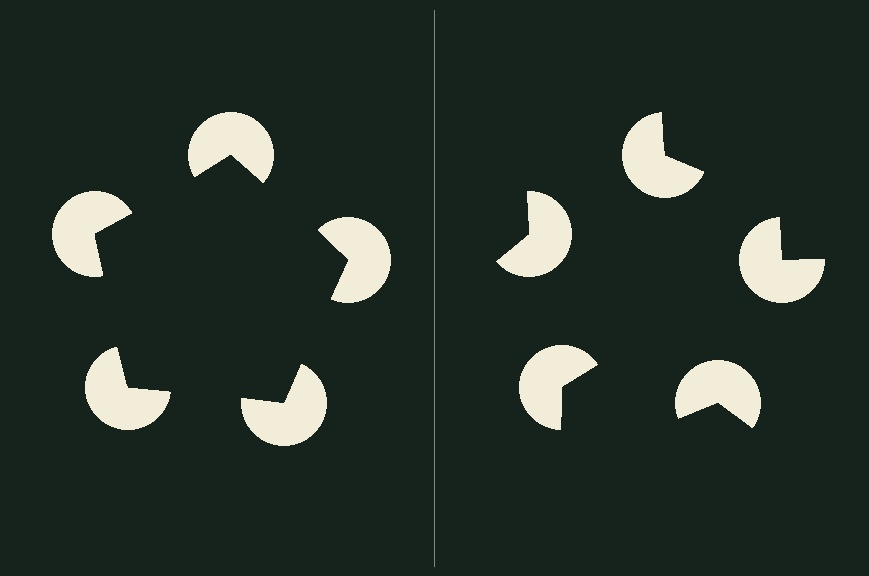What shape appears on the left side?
An illusory pentagon.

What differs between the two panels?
The pac-man discs are positioned identically on both sides; only the wedge orientations differ. On the left they align to a pentagon; on the right they are misaligned.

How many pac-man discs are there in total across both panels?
10 — 5 on each side.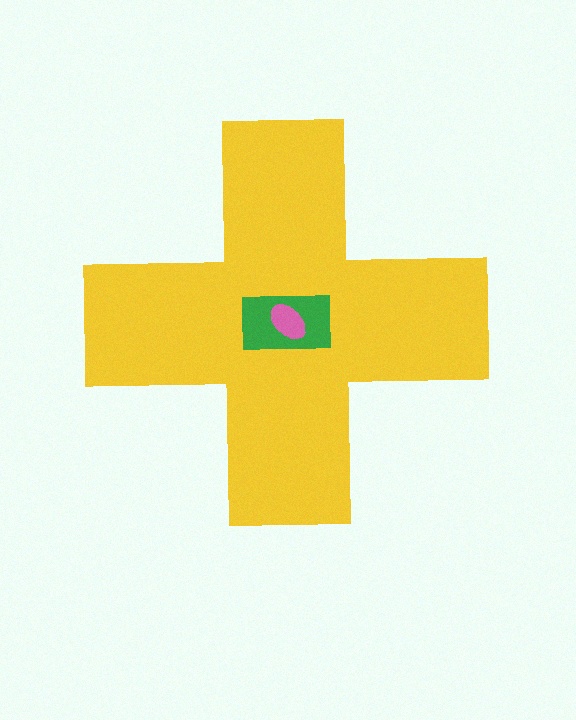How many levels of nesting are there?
3.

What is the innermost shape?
The pink ellipse.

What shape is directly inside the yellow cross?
The green rectangle.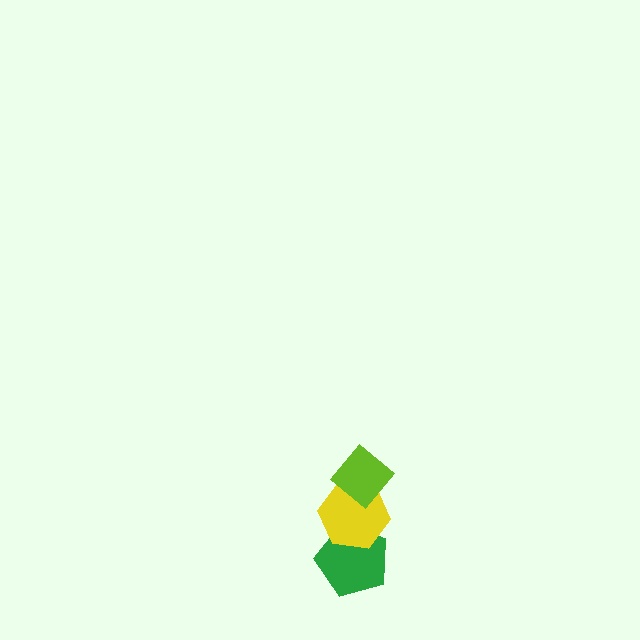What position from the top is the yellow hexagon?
The yellow hexagon is 2nd from the top.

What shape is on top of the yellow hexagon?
The lime diamond is on top of the yellow hexagon.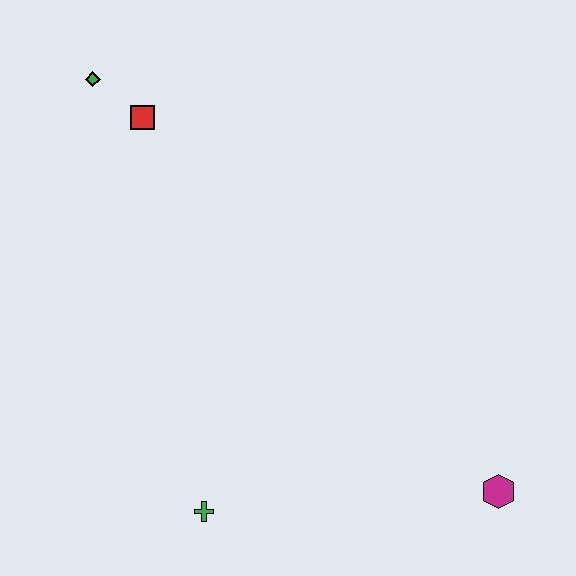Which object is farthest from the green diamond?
The magenta hexagon is farthest from the green diamond.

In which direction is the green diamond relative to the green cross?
The green diamond is above the green cross.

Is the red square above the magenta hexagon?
Yes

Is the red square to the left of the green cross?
Yes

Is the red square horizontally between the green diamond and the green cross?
Yes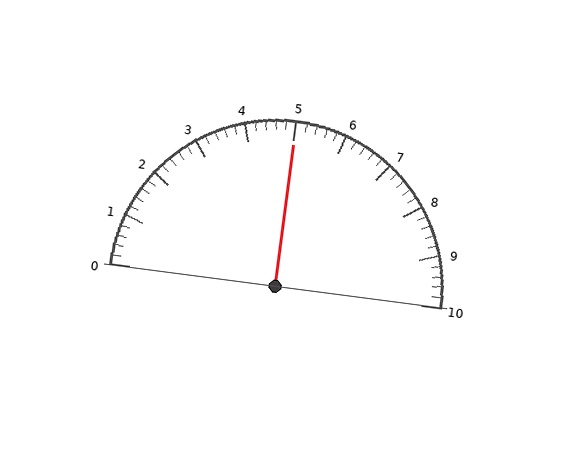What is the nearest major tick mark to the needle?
The nearest major tick mark is 5.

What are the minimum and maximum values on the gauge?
The gauge ranges from 0 to 10.